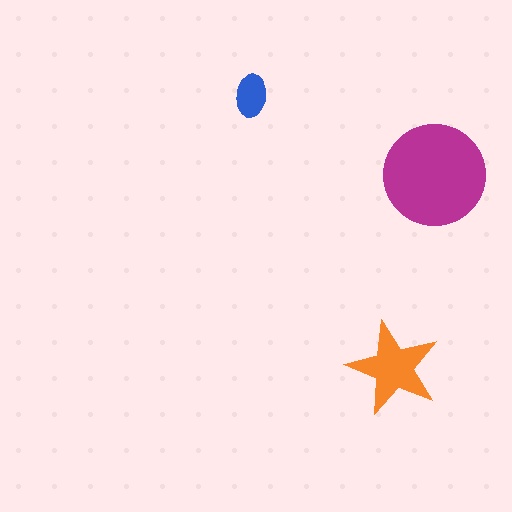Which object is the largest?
The magenta circle.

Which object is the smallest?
The blue ellipse.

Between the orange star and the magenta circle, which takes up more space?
The magenta circle.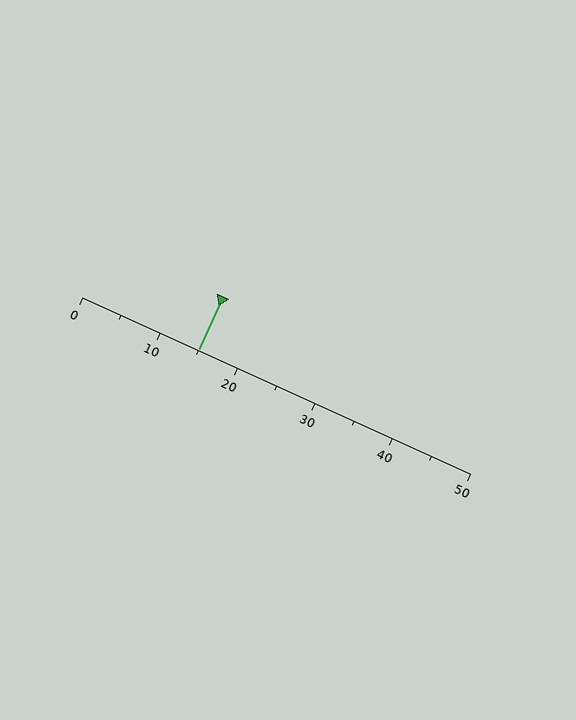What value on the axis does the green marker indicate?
The marker indicates approximately 15.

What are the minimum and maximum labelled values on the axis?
The axis runs from 0 to 50.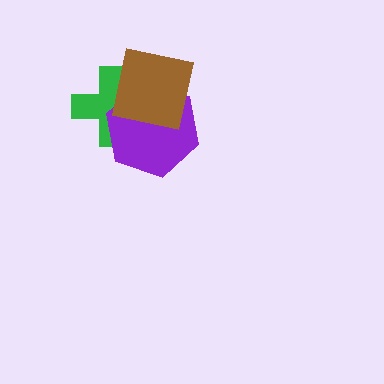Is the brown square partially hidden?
No, no other shape covers it.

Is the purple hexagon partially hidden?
Yes, it is partially covered by another shape.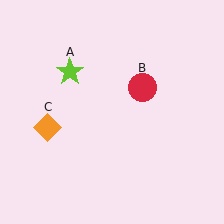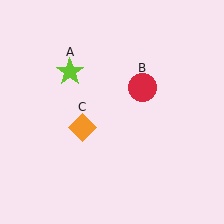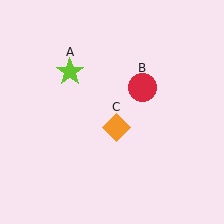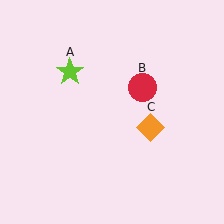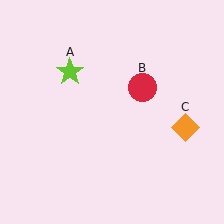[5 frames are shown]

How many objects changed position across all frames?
1 object changed position: orange diamond (object C).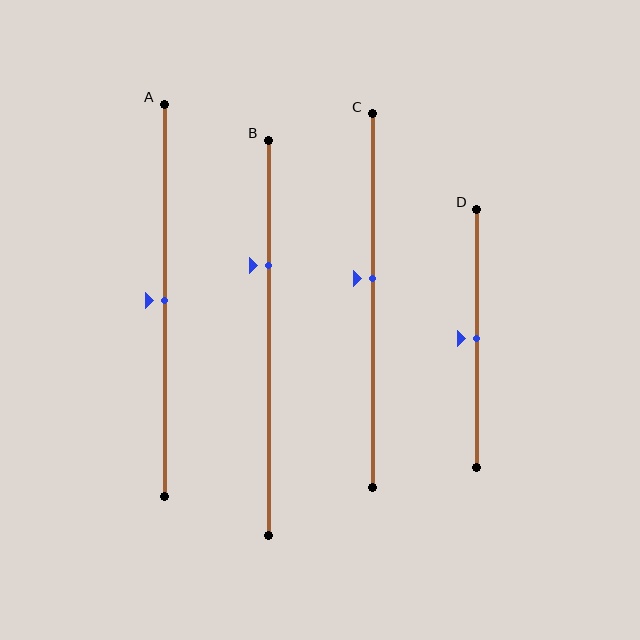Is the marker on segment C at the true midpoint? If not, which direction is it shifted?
No, the marker on segment C is shifted upward by about 6% of the segment length.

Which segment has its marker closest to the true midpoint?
Segment A has its marker closest to the true midpoint.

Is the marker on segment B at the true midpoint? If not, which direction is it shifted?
No, the marker on segment B is shifted upward by about 18% of the segment length.